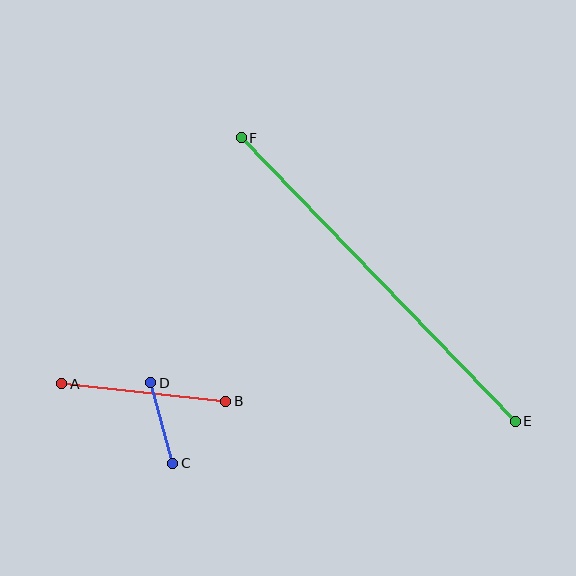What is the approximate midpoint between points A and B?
The midpoint is at approximately (144, 393) pixels.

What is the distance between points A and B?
The distance is approximately 165 pixels.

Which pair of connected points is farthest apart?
Points E and F are farthest apart.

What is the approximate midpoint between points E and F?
The midpoint is at approximately (378, 280) pixels.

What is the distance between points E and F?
The distance is approximately 394 pixels.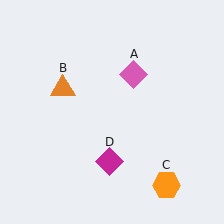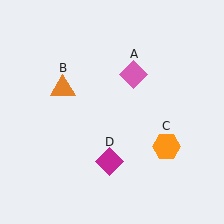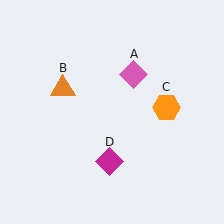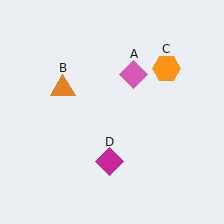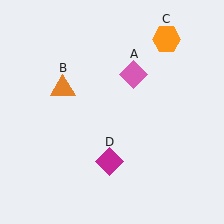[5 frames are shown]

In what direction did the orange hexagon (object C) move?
The orange hexagon (object C) moved up.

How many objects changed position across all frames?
1 object changed position: orange hexagon (object C).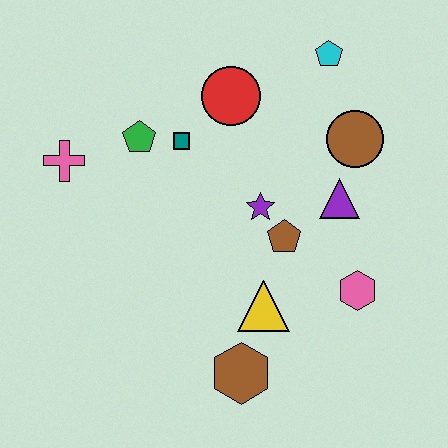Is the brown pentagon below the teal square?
Yes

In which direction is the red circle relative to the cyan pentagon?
The red circle is to the left of the cyan pentagon.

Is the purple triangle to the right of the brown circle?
No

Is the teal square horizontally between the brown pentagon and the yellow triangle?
No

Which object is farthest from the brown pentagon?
The pink cross is farthest from the brown pentagon.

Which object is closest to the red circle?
The teal square is closest to the red circle.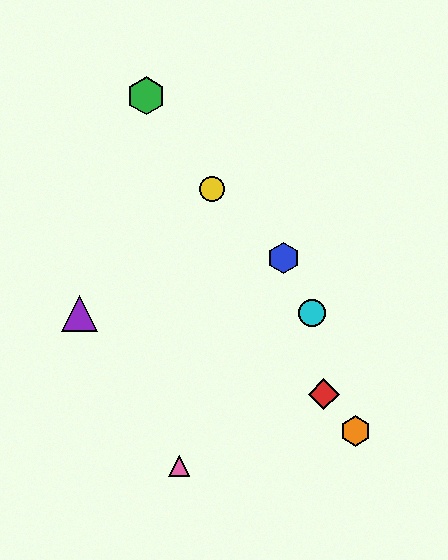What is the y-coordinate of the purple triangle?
The purple triangle is at y≈313.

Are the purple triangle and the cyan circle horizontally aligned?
Yes, both are at y≈313.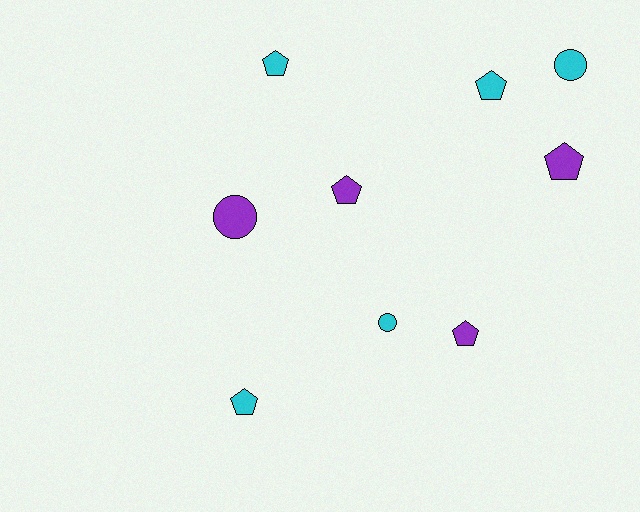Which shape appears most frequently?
Pentagon, with 6 objects.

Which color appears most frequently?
Cyan, with 5 objects.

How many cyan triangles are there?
There are no cyan triangles.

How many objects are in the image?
There are 9 objects.